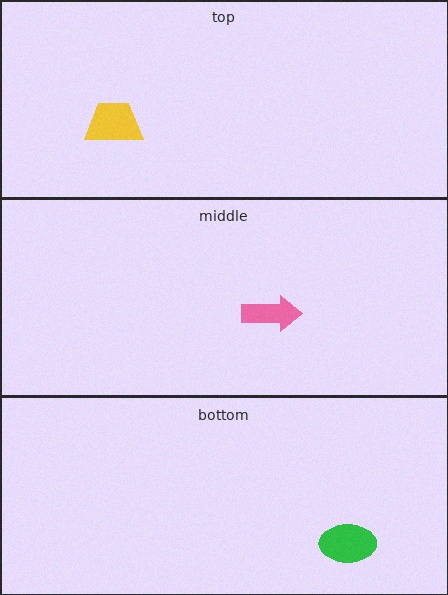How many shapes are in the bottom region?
1.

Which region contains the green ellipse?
The bottom region.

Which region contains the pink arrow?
The middle region.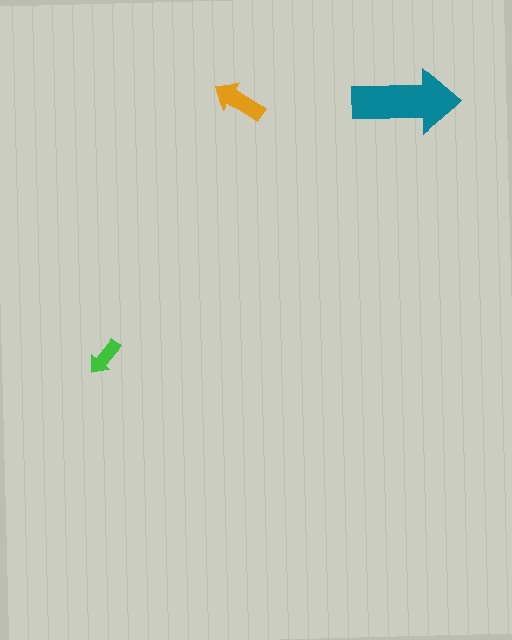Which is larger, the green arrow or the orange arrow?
The orange one.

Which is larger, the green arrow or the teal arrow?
The teal one.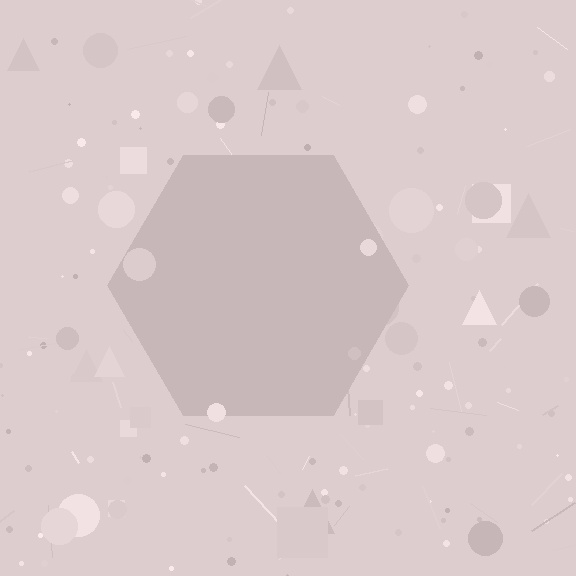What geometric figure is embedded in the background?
A hexagon is embedded in the background.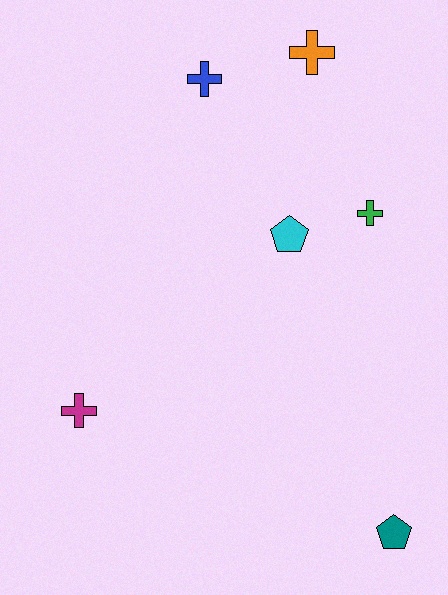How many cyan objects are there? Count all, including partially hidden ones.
There is 1 cyan object.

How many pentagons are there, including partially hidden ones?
There are 2 pentagons.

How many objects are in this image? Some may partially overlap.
There are 6 objects.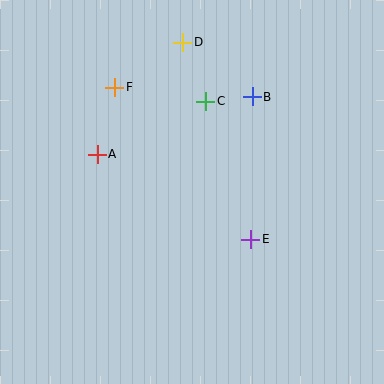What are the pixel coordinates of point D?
Point D is at (183, 42).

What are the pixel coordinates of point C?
Point C is at (206, 101).